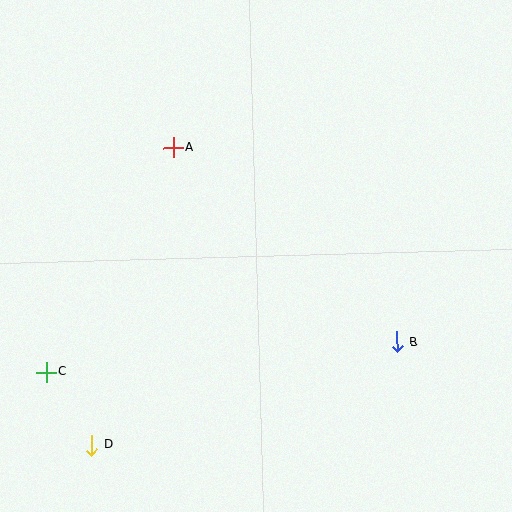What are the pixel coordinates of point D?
Point D is at (92, 445).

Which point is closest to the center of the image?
Point A at (173, 147) is closest to the center.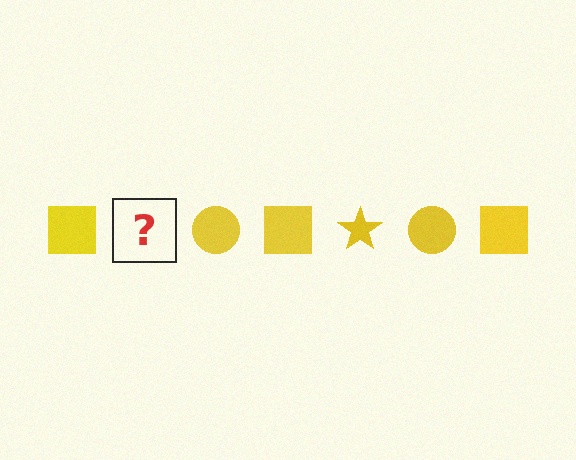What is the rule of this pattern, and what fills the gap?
The rule is that the pattern cycles through square, star, circle shapes in yellow. The gap should be filled with a yellow star.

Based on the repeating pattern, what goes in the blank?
The blank should be a yellow star.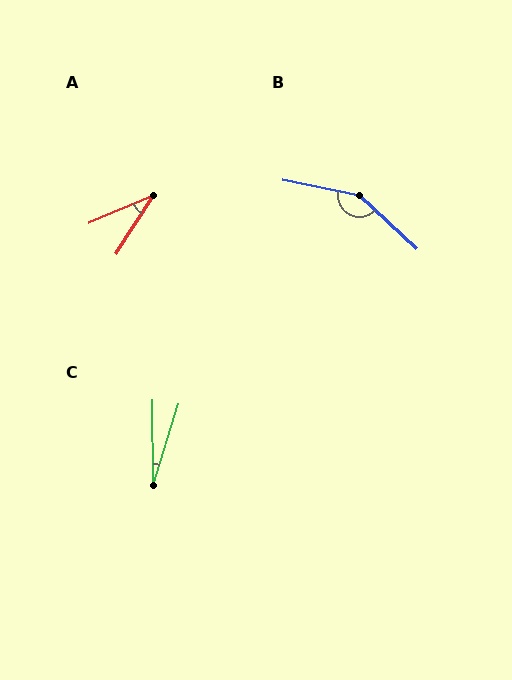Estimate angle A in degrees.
Approximately 34 degrees.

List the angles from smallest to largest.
C (18°), A (34°), B (148°).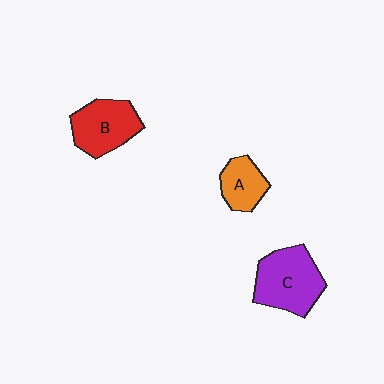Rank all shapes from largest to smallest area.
From largest to smallest: C (purple), B (red), A (orange).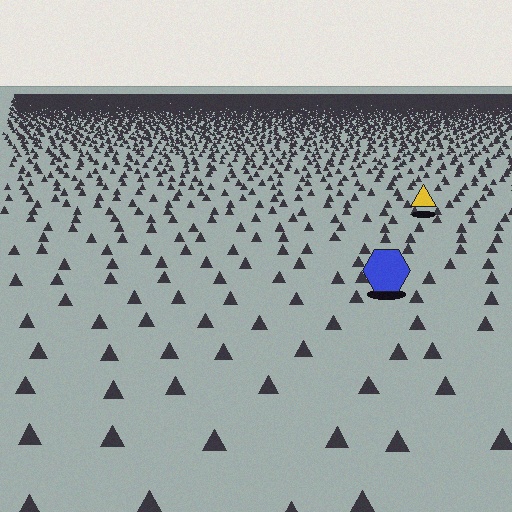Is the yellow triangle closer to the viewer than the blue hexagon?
No. The blue hexagon is closer — you can tell from the texture gradient: the ground texture is coarser near it.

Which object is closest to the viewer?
The blue hexagon is closest. The texture marks near it are larger and more spread out.